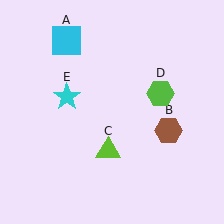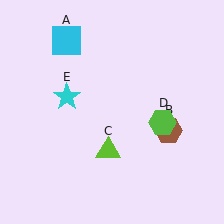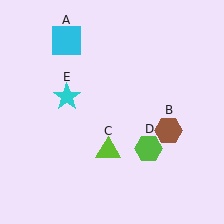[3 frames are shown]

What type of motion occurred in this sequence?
The lime hexagon (object D) rotated clockwise around the center of the scene.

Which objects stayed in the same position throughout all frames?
Cyan square (object A) and brown hexagon (object B) and lime triangle (object C) and cyan star (object E) remained stationary.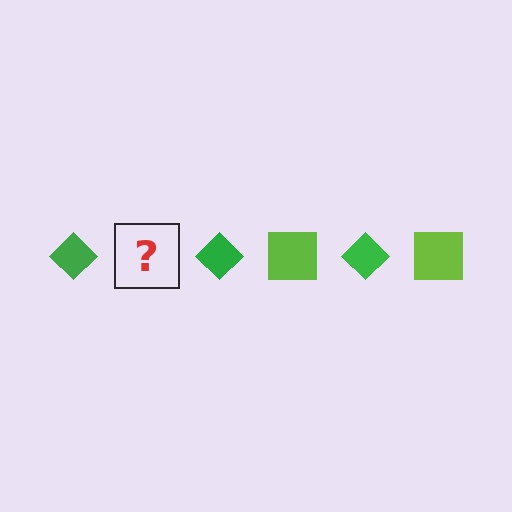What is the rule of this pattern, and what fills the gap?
The rule is that the pattern alternates between green diamond and lime square. The gap should be filled with a lime square.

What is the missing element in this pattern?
The missing element is a lime square.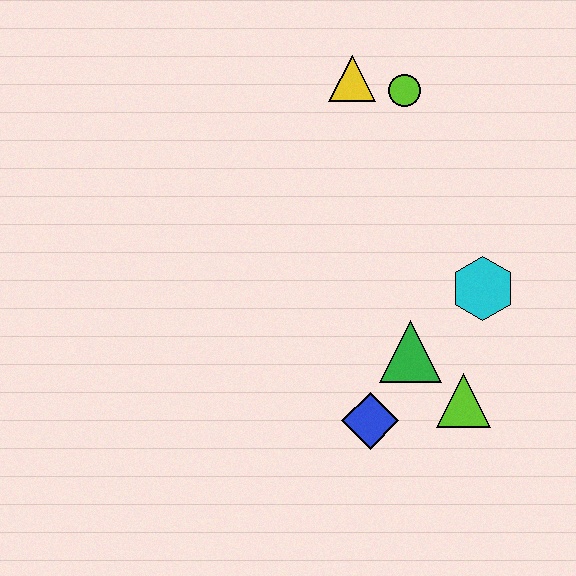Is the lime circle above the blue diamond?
Yes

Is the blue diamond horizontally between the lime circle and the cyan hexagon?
No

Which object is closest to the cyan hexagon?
The green triangle is closest to the cyan hexagon.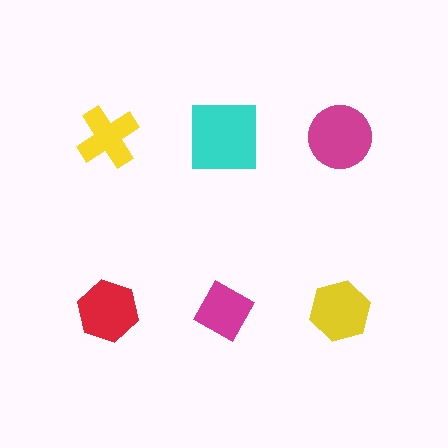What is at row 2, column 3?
A yellow hexagon.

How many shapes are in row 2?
3 shapes.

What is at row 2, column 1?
A red hexagon.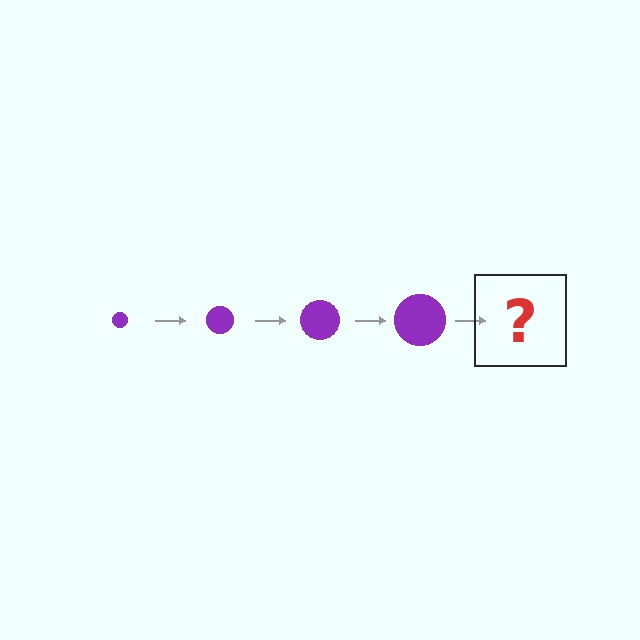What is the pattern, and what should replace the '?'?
The pattern is that the circle gets progressively larger each step. The '?' should be a purple circle, larger than the previous one.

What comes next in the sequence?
The next element should be a purple circle, larger than the previous one.